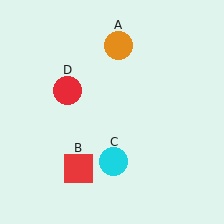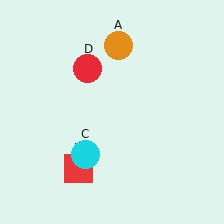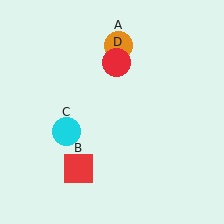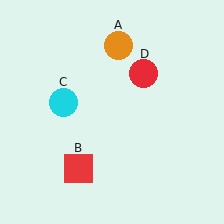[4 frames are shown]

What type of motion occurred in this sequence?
The cyan circle (object C), red circle (object D) rotated clockwise around the center of the scene.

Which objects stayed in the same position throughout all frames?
Orange circle (object A) and red square (object B) remained stationary.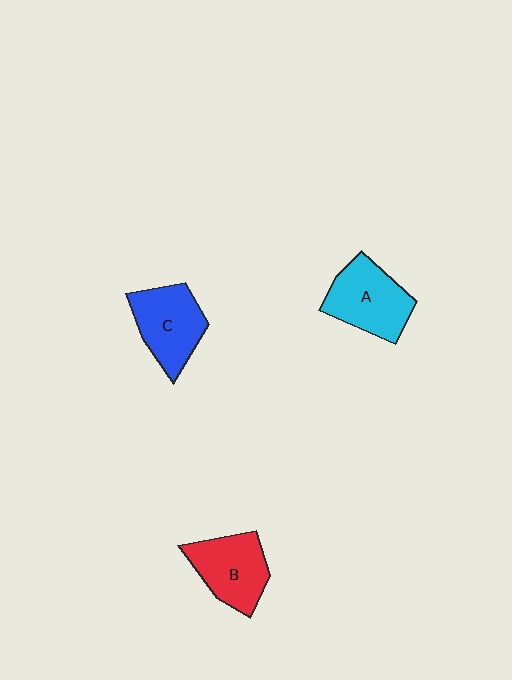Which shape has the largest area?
Shape A (cyan).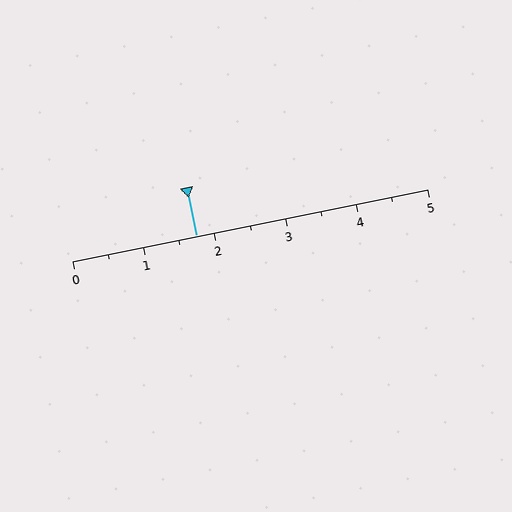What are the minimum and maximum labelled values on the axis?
The axis runs from 0 to 5.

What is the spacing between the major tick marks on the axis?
The major ticks are spaced 1 apart.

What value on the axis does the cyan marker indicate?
The marker indicates approximately 1.8.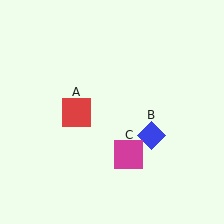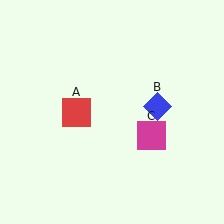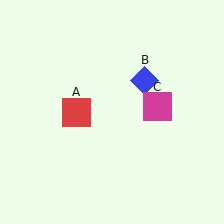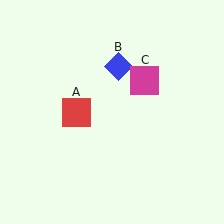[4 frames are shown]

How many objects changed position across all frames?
2 objects changed position: blue diamond (object B), magenta square (object C).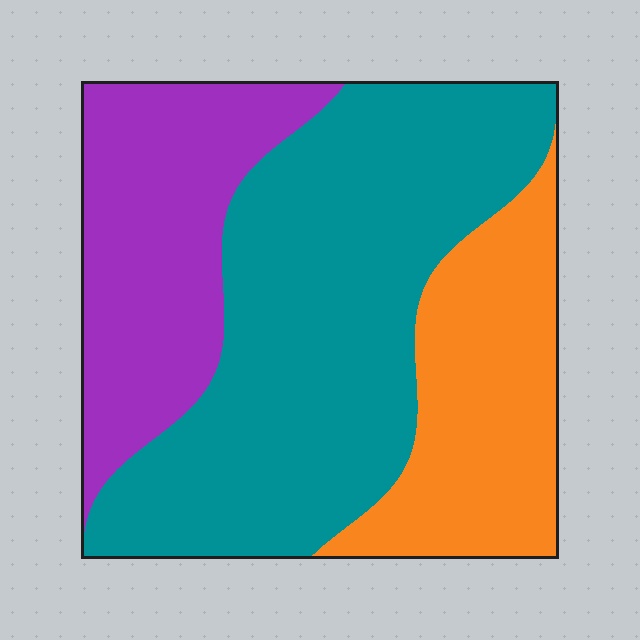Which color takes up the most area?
Teal, at roughly 50%.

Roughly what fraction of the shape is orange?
Orange covers 24% of the shape.